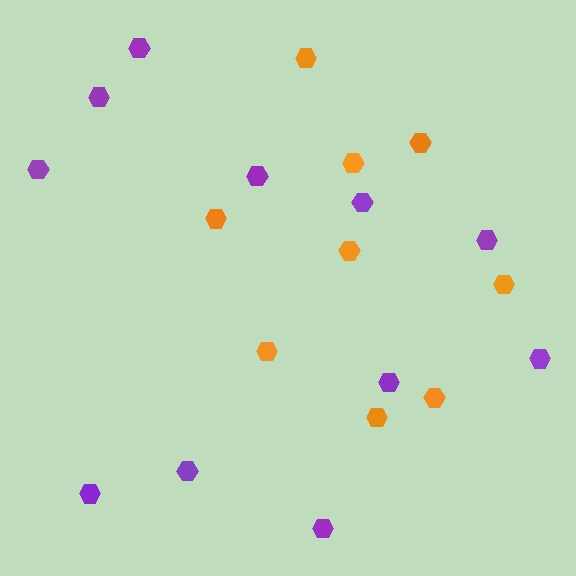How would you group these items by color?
There are 2 groups: one group of purple hexagons (11) and one group of orange hexagons (9).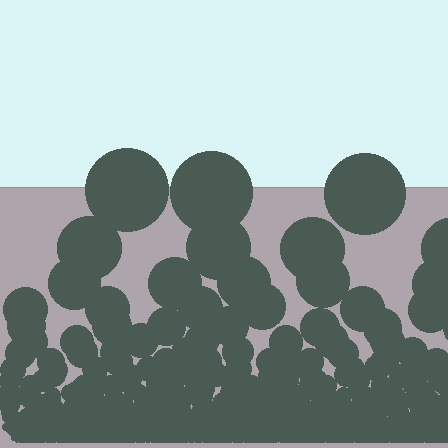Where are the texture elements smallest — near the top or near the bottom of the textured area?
Near the bottom.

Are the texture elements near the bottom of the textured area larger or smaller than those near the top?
Smaller. The gradient is inverted — elements near the bottom are smaller and denser.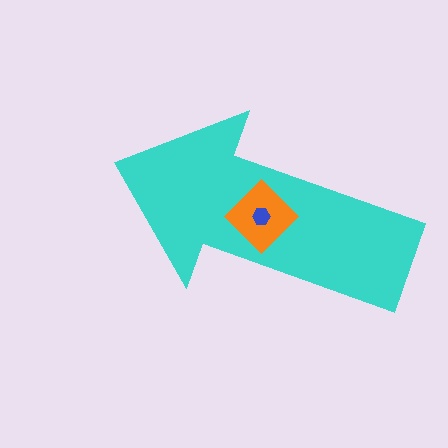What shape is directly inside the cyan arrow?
The orange diamond.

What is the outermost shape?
The cyan arrow.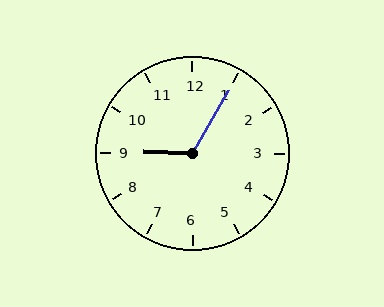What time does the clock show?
9:05.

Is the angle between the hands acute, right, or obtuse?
It is obtuse.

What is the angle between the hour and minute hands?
Approximately 118 degrees.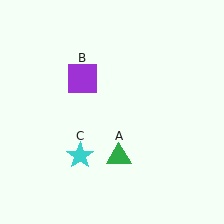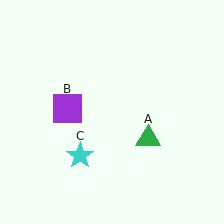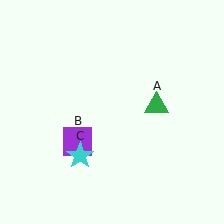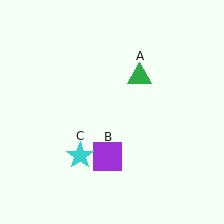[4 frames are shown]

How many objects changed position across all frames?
2 objects changed position: green triangle (object A), purple square (object B).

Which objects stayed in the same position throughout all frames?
Cyan star (object C) remained stationary.